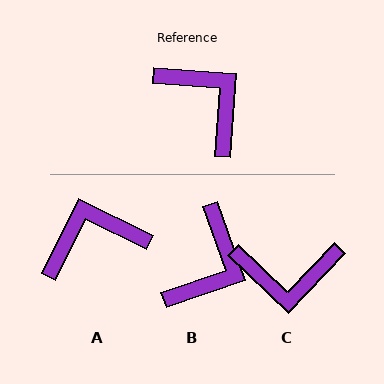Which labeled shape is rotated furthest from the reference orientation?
C, about 129 degrees away.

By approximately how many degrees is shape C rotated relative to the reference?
Approximately 129 degrees clockwise.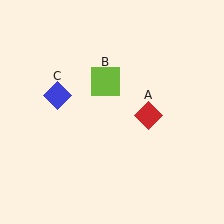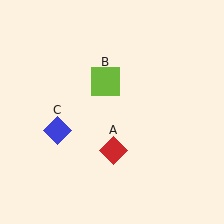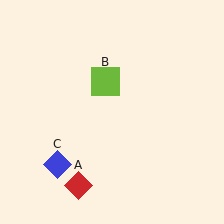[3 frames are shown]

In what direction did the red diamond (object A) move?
The red diamond (object A) moved down and to the left.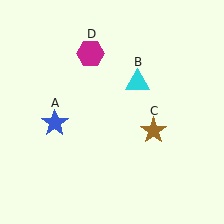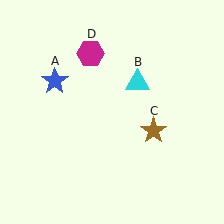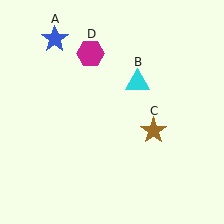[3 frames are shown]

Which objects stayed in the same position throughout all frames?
Cyan triangle (object B) and brown star (object C) and magenta hexagon (object D) remained stationary.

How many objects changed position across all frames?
1 object changed position: blue star (object A).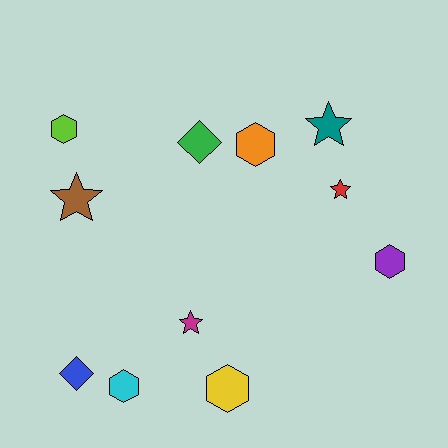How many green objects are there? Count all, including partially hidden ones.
There is 1 green object.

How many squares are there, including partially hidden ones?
There are no squares.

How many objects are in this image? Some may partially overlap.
There are 11 objects.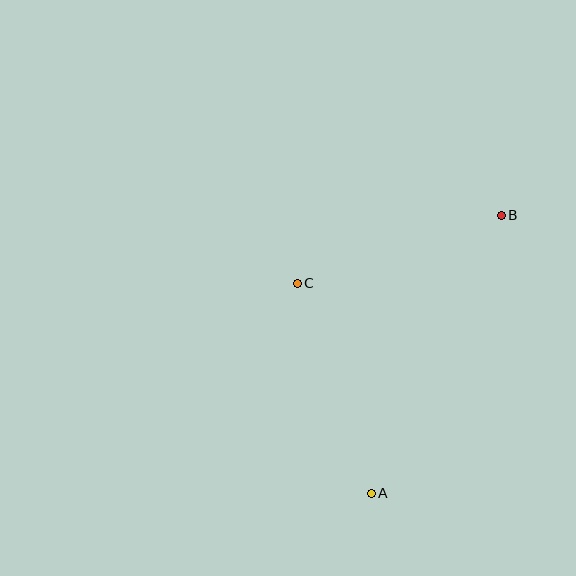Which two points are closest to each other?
Points B and C are closest to each other.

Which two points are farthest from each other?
Points A and B are farthest from each other.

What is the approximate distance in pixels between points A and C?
The distance between A and C is approximately 222 pixels.